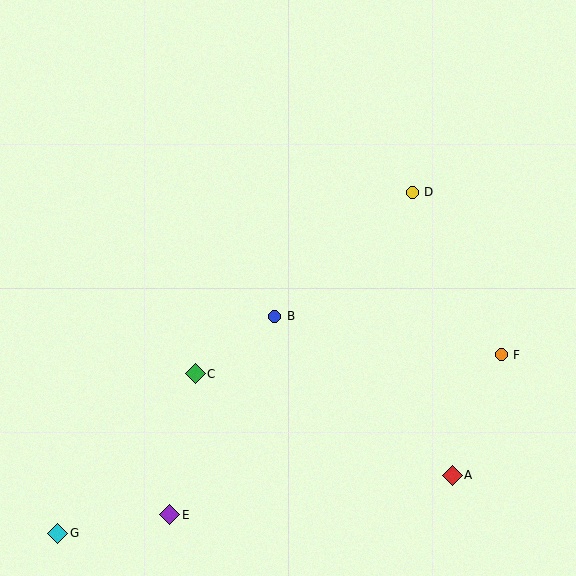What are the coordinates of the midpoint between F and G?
The midpoint between F and G is at (279, 444).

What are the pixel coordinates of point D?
Point D is at (412, 192).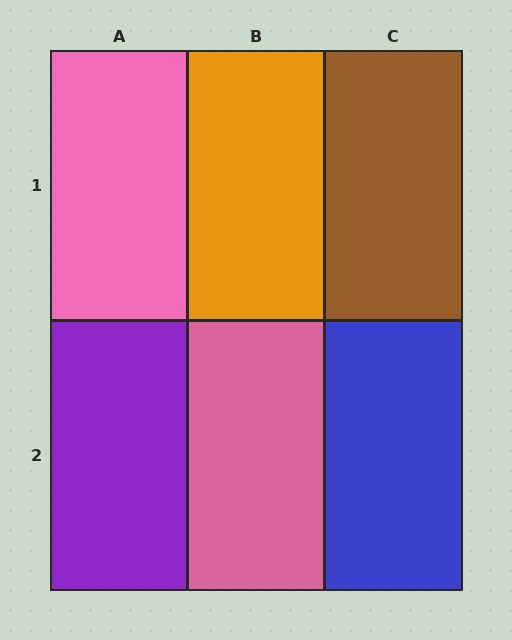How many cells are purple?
1 cell is purple.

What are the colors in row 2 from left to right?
Purple, pink, blue.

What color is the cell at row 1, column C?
Brown.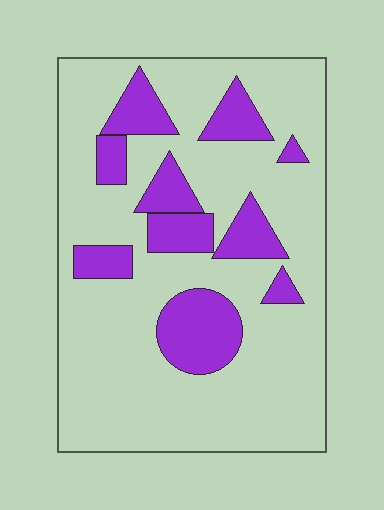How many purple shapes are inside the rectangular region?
10.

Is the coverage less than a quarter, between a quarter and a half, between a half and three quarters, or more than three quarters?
Less than a quarter.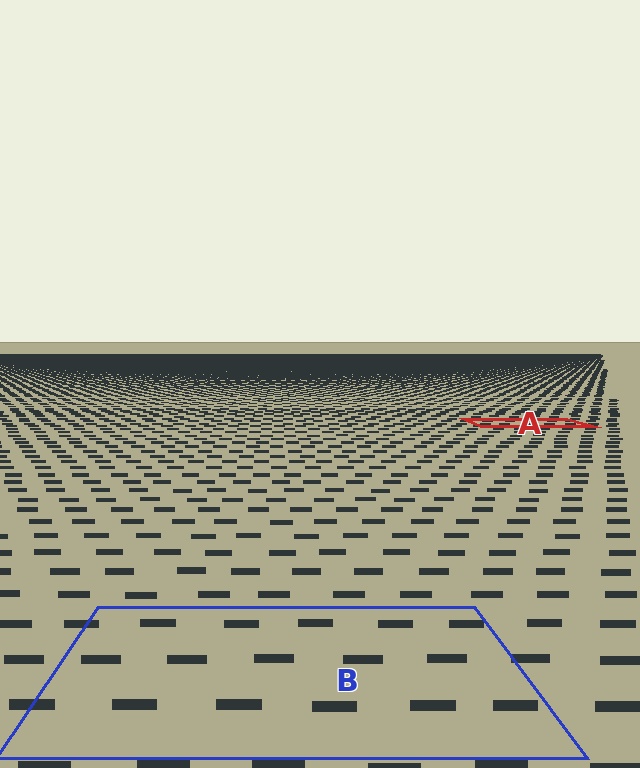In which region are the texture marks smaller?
The texture marks are smaller in region A, because it is farther away.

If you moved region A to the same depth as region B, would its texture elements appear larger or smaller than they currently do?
They would appear larger. At a closer depth, the same texture elements are projected at a bigger on-screen size.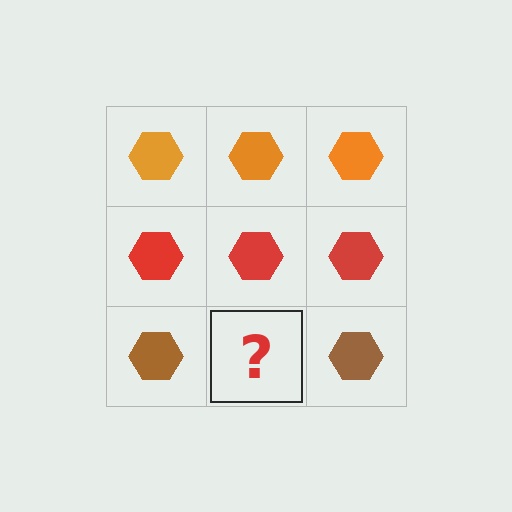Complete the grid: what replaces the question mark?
The question mark should be replaced with a brown hexagon.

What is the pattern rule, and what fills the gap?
The rule is that each row has a consistent color. The gap should be filled with a brown hexagon.